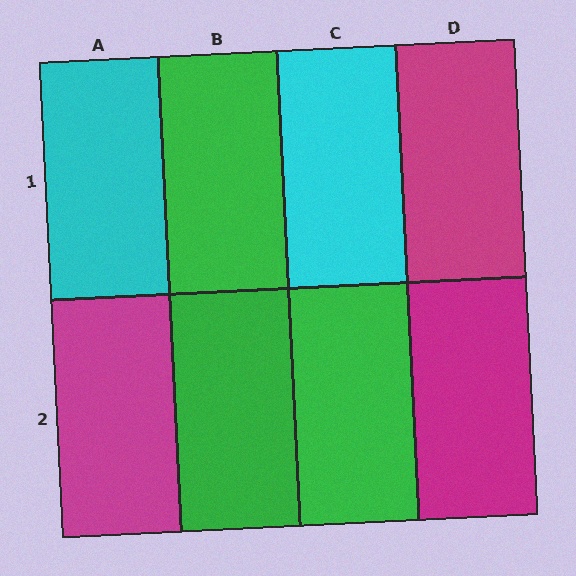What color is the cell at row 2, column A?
Magenta.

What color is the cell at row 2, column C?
Green.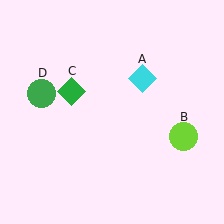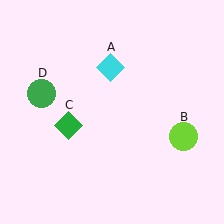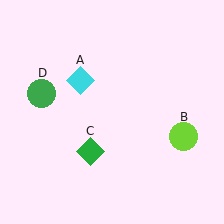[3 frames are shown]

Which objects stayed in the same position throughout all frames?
Lime circle (object B) and green circle (object D) remained stationary.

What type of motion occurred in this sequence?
The cyan diamond (object A), green diamond (object C) rotated counterclockwise around the center of the scene.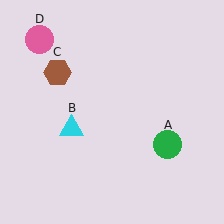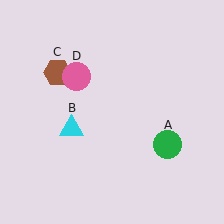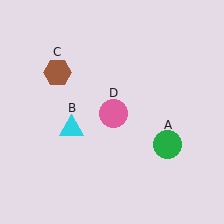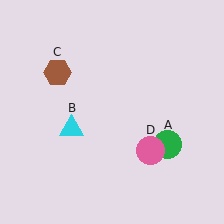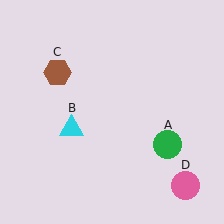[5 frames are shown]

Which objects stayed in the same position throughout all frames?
Green circle (object A) and cyan triangle (object B) and brown hexagon (object C) remained stationary.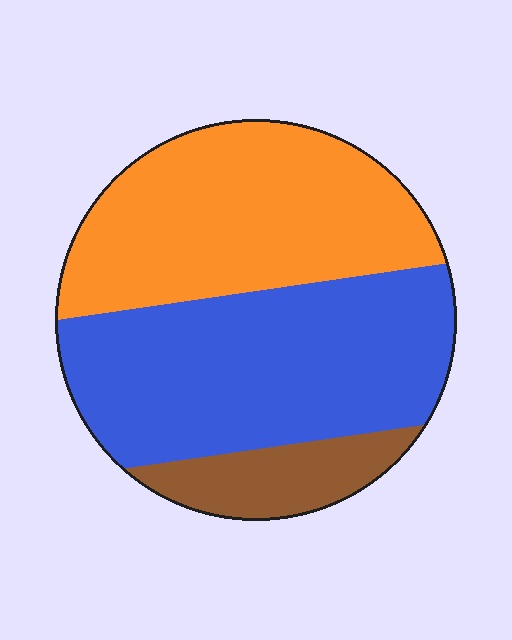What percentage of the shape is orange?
Orange covers 41% of the shape.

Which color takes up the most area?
Blue, at roughly 45%.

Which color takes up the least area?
Brown, at roughly 10%.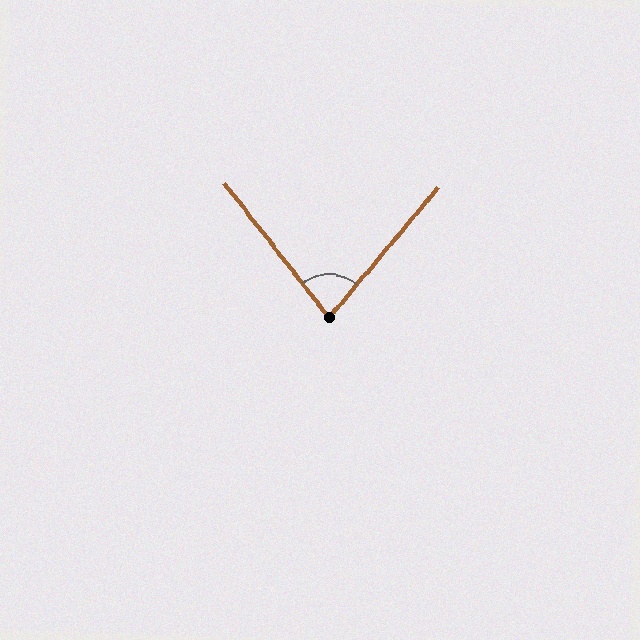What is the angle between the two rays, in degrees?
Approximately 78 degrees.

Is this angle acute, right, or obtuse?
It is acute.